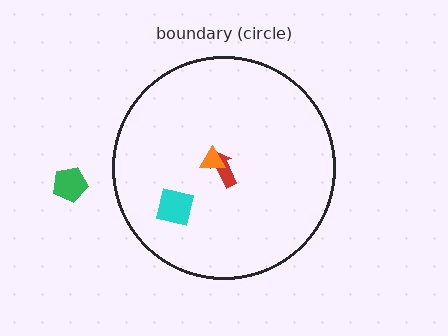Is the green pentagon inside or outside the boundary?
Outside.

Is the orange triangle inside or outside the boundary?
Inside.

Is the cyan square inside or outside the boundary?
Inside.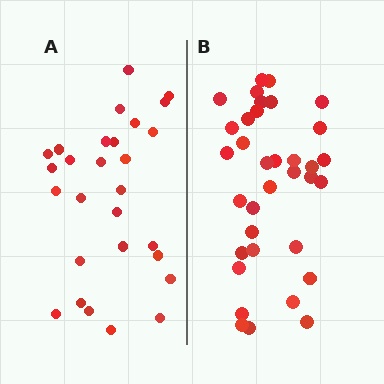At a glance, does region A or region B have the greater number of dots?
Region B (the right region) has more dots.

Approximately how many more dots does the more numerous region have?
Region B has roughly 8 or so more dots than region A.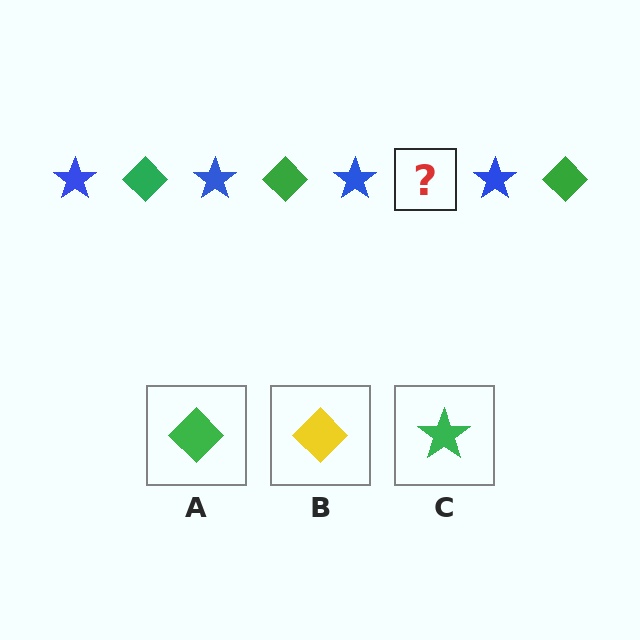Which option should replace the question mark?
Option A.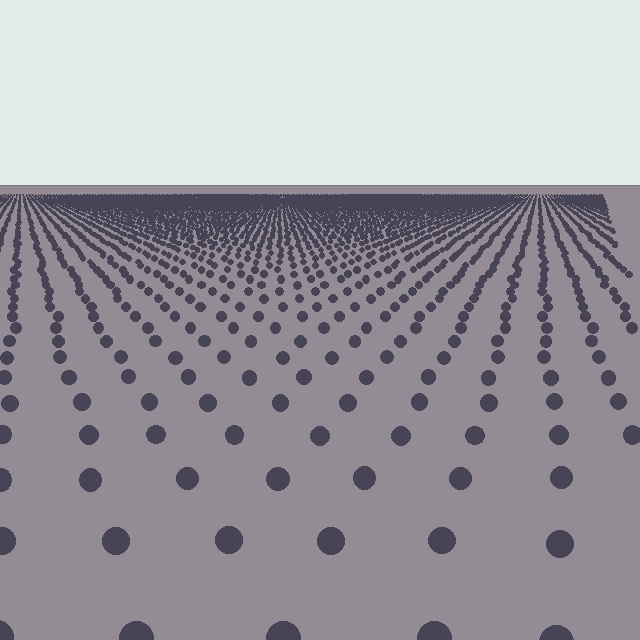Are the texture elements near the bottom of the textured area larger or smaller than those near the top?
Larger. Near the bottom, elements are closer to the viewer and appear at a bigger on-screen size.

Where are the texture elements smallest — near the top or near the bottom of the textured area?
Near the top.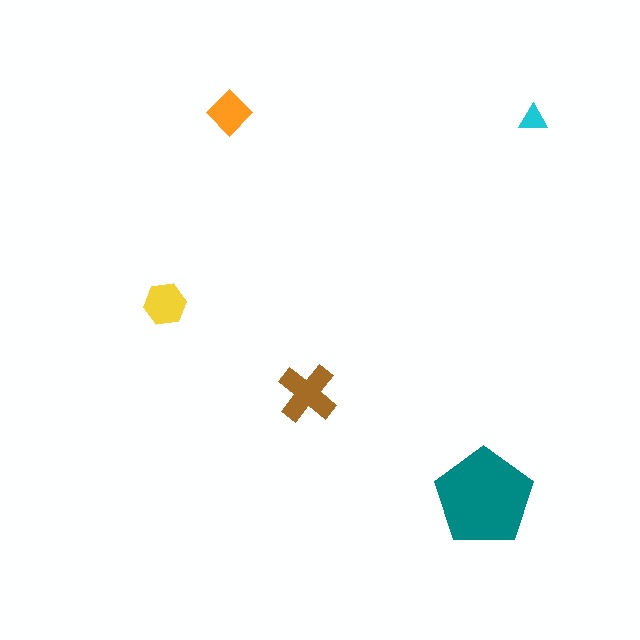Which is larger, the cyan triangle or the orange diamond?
The orange diamond.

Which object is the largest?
The teal pentagon.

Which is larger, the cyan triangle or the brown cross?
The brown cross.